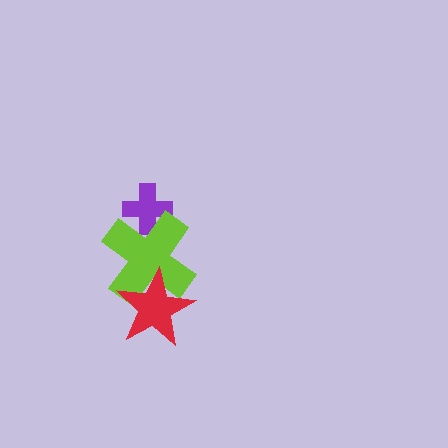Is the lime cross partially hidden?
Yes, it is partially covered by another shape.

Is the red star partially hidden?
No, no other shape covers it.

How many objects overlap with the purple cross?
1 object overlaps with the purple cross.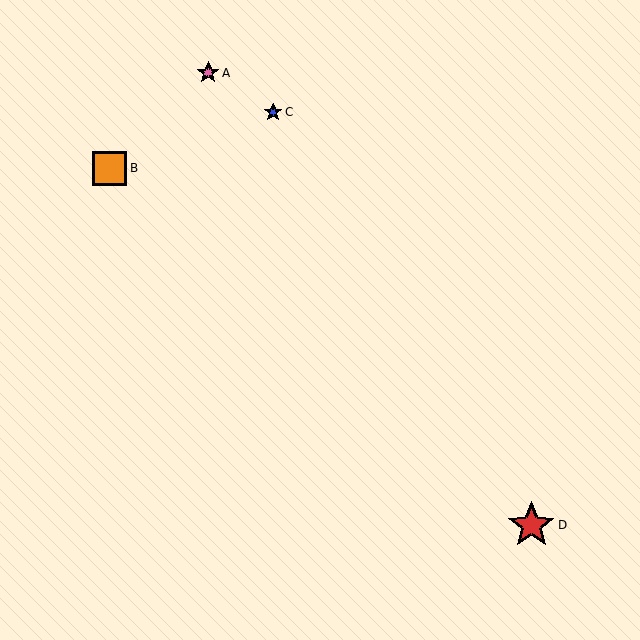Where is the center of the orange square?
The center of the orange square is at (110, 168).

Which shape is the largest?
The red star (labeled D) is the largest.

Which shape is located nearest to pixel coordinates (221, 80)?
The pink star (labeled A) at (208, 73) is nearest to that location.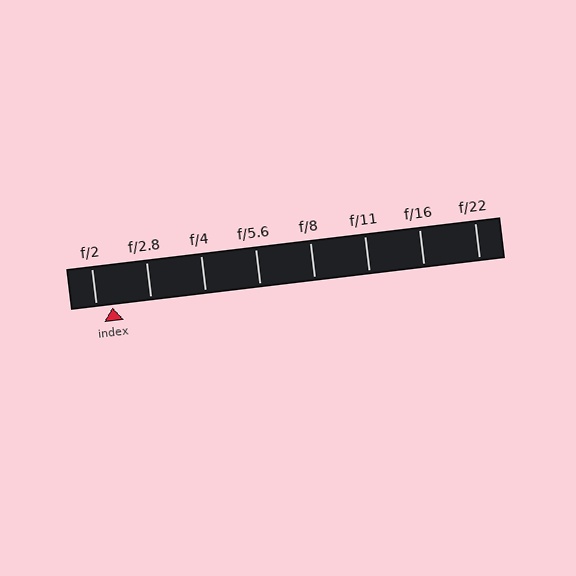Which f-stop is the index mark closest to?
The index mark is closest to f/2.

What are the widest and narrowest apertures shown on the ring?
The widest aperture shown is f/2 and the narrowest is f/22.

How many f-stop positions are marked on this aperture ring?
There are 8 f-stop positions marked.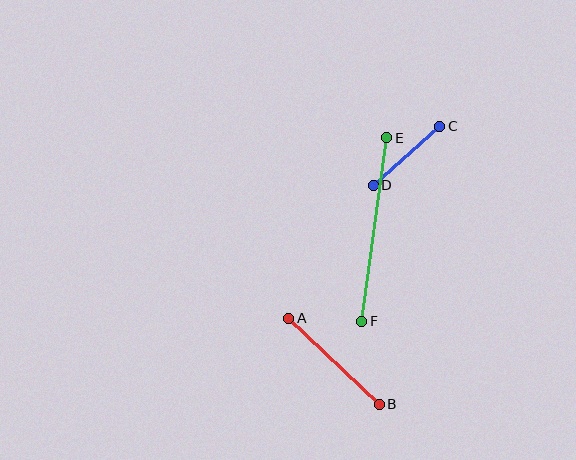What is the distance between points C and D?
The distance is approximately 89 pixels.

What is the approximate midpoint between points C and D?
The midpoint is at approximately (407, 156) pixels.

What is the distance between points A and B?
The distance is approximately 125 pixels.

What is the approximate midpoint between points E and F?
The midpoint is at approximately (374, 230) pixels.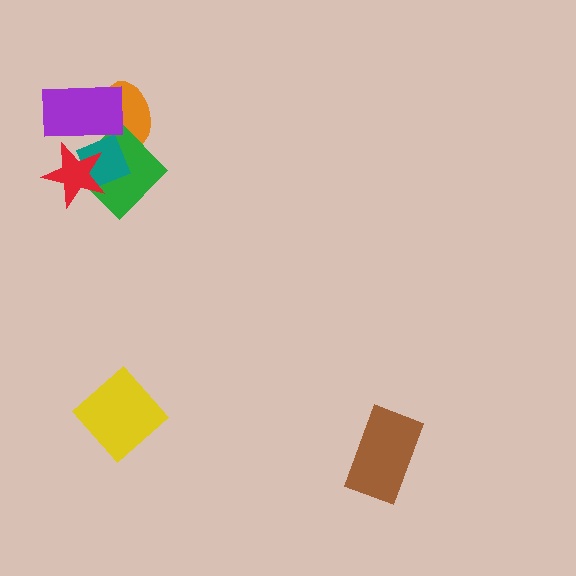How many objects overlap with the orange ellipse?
3 objects overlap with the orange ellipse.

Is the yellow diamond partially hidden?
No, no other shape covers it.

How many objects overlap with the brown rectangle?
0 objects overlap with the brown rectangle.